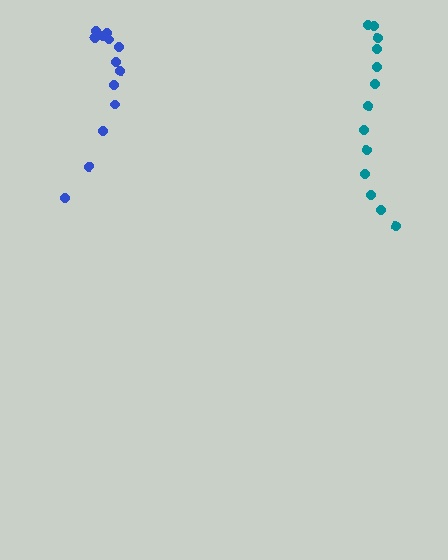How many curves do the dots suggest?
There are 2 distinct paths.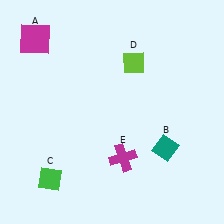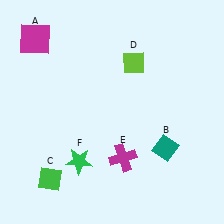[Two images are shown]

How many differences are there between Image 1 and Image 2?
There is 1 difference between the two images.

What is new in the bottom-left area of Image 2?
A green star (F) was added in the bottom-left area of Image 2.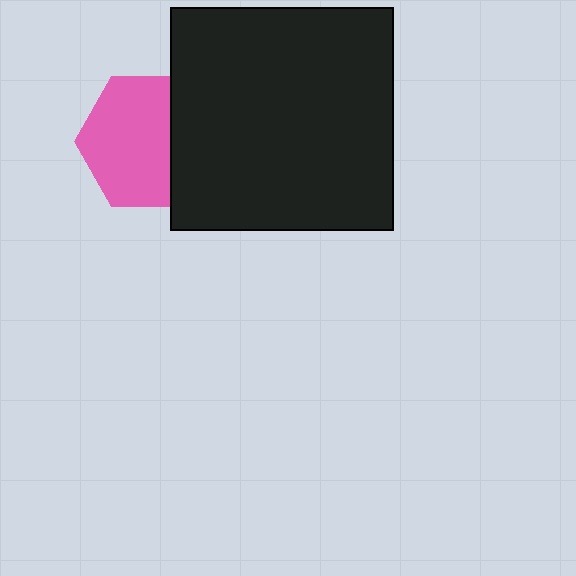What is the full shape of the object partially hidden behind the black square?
The partially hidden object is a pink hexagon.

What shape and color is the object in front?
The object in front is a black square.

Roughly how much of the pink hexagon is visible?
Most of it is visible (roughly 68%).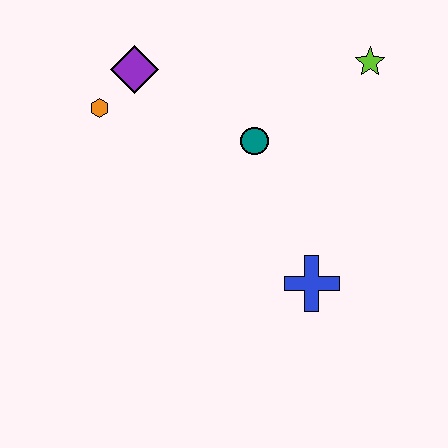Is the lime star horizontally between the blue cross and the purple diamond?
No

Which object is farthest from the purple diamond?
The blue cross is farthest from the purple diamond.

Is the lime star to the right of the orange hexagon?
Yes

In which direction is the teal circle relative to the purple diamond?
The teal circle is to the right of the purple diamond.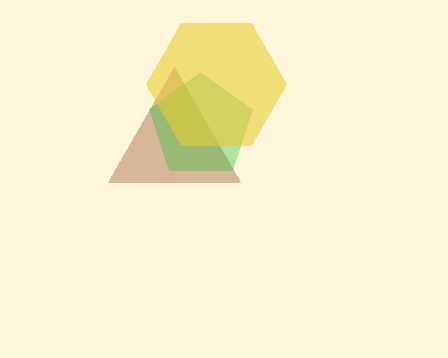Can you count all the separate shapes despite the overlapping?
Yes, there are 3 separate shapes.